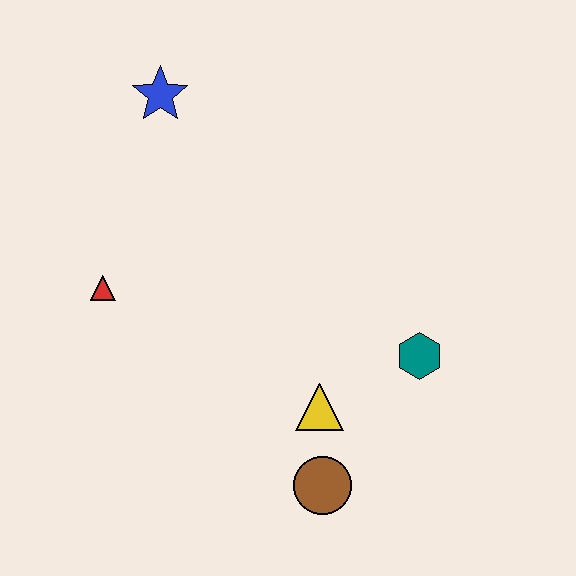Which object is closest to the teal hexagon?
The yellow triangle is closest to the teal hexagon.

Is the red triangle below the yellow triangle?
No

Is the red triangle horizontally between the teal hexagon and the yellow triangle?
No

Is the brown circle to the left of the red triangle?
No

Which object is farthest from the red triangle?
The teal hexagon is farthest from the red triangle.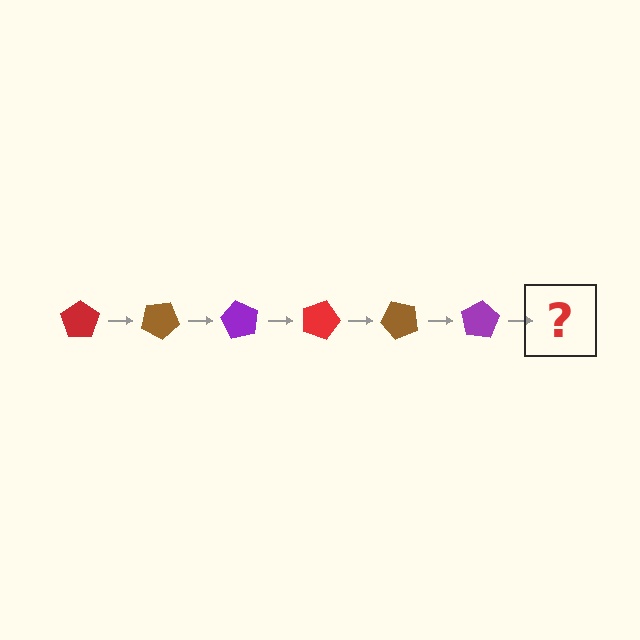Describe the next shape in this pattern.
It should be a red pentagon, rotated 180 degrees from the start.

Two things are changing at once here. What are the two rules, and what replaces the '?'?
The two rules are that it rotates 30 degrees each step and the color cycles through red, brown, and purple. The '?' should be a red pentagon, rotated 180 degrees from the start.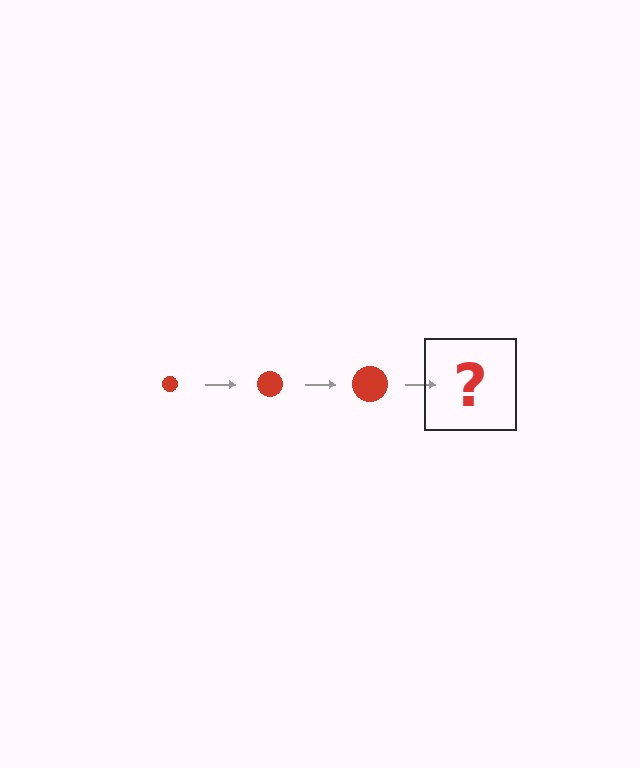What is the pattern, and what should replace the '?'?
The pattern is that the circle gets progressively larger each step. The '?' should be a red circle, larger than the previous one.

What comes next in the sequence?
The next element should be a red circle, larger than the previous one.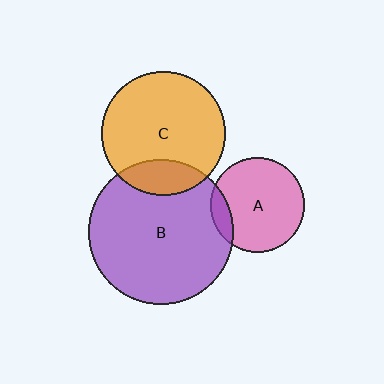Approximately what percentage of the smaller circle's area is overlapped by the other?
Approximately 10%.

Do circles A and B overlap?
Yes.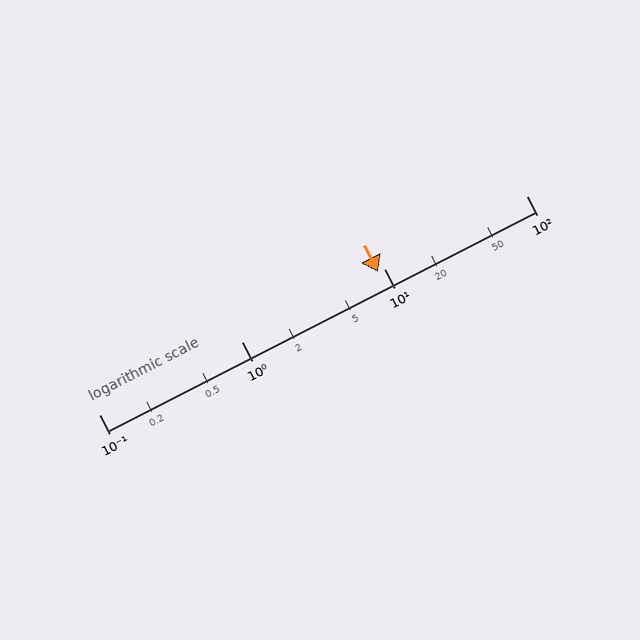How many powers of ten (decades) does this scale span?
The scale spans 3 decades, from 0.1 to 100.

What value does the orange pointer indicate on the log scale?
The pointer indicates approximately 9.1.